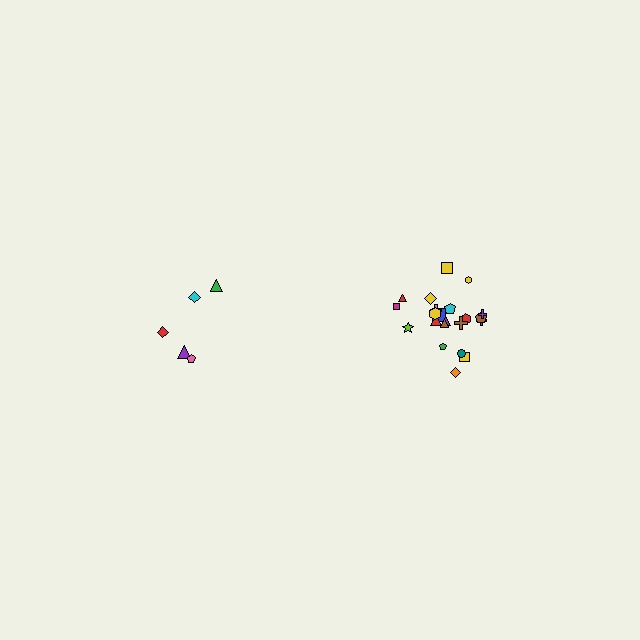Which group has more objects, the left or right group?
The right group.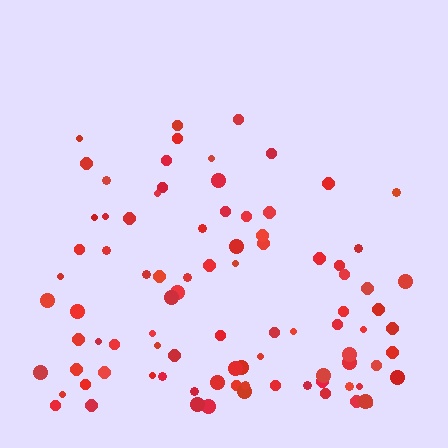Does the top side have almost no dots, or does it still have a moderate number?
Still a moderate number, just noticeably fewer than the bottom.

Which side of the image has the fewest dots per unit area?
The top.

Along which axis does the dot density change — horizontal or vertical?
Vertical.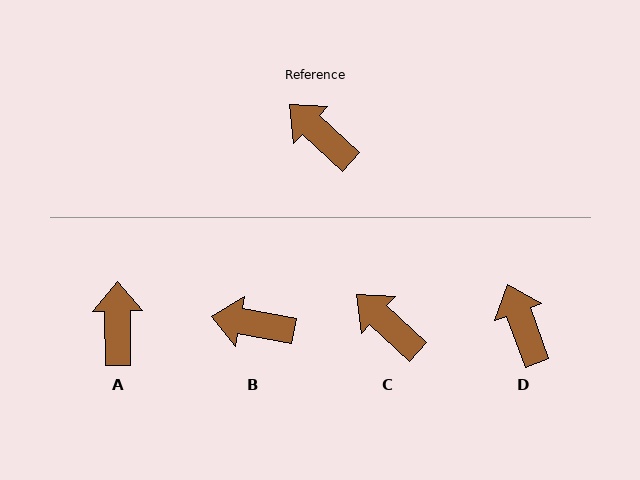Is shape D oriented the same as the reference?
No, it is off by about 27 degrees.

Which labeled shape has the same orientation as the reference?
C.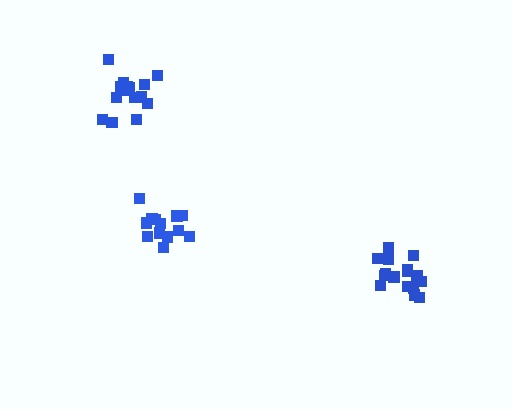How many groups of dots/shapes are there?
There are 3 groups.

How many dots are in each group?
Group 1: 17 dots, Group 2: 15 dots, Group 3: 13 dots (45 total).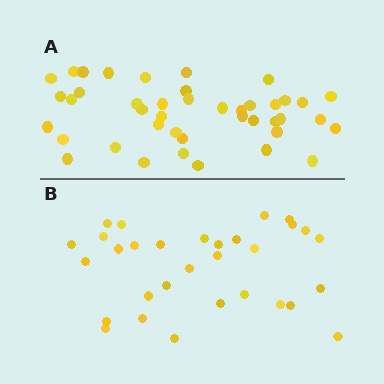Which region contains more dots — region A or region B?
Region A (the top region) has more dots.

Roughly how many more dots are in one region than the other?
Region A has roughly 12 or so more dots than region B.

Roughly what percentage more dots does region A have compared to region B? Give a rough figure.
About 35% more.